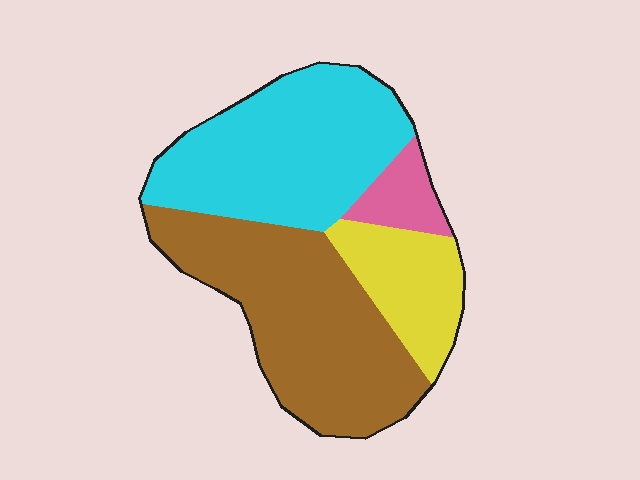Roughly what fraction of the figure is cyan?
Cyan takes up between a quarter and a half of the figure.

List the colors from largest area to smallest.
From largest to smallest: brown, cyan, yellow, pink.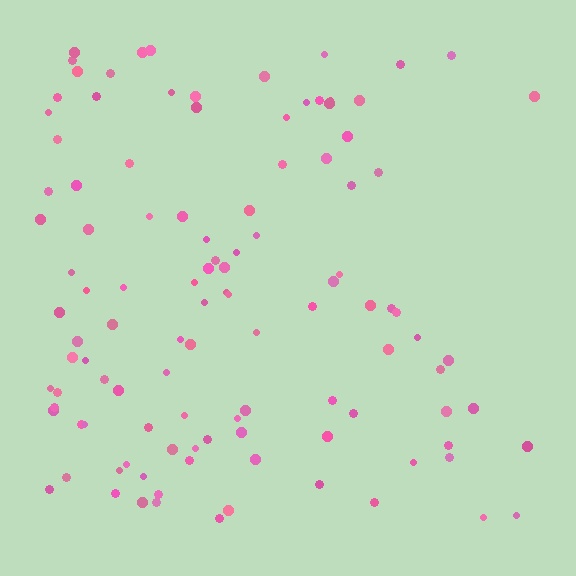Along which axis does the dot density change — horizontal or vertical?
Horizontal.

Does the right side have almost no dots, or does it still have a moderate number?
Still a moderate number, just noticeably fewer than the left.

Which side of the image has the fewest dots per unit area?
The right.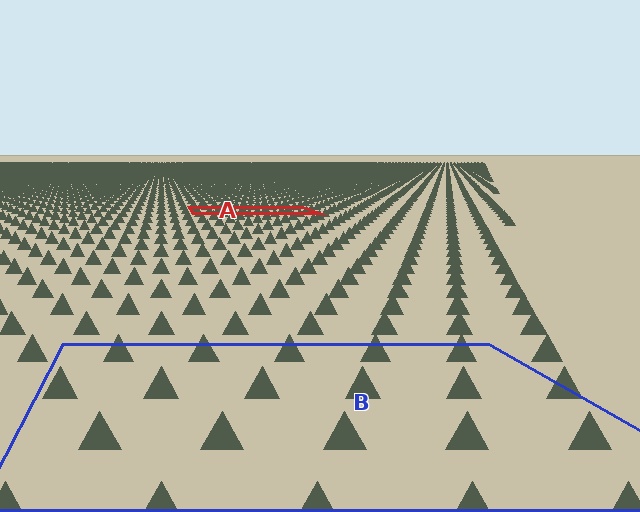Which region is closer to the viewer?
Region B is closer. The texture elements there are larger and more spread out.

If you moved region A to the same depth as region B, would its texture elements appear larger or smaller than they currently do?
They would appear larger. At a closer depth, the same texture elements are projected at a bigger on-screen size.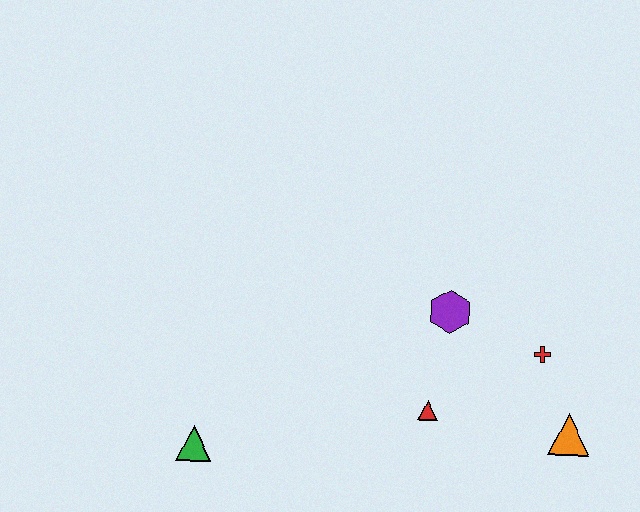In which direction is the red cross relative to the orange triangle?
The red cross is above the orange triangle.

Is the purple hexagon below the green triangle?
No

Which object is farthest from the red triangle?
The green triangle is farthest from the red triangle.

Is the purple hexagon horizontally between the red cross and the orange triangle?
No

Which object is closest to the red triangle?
The purple hexagon is closest to the red triangle.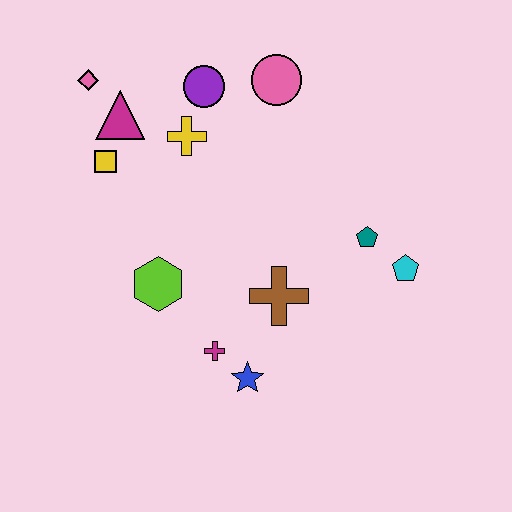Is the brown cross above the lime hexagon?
No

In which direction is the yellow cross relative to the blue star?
The yellow cross is above the blue star.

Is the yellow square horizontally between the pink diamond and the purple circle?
Yes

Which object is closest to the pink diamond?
The magenta triangle is closest to the pink diamond.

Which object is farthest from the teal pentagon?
The pink diamond is farthest from the teal pentagon.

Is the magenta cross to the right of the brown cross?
No